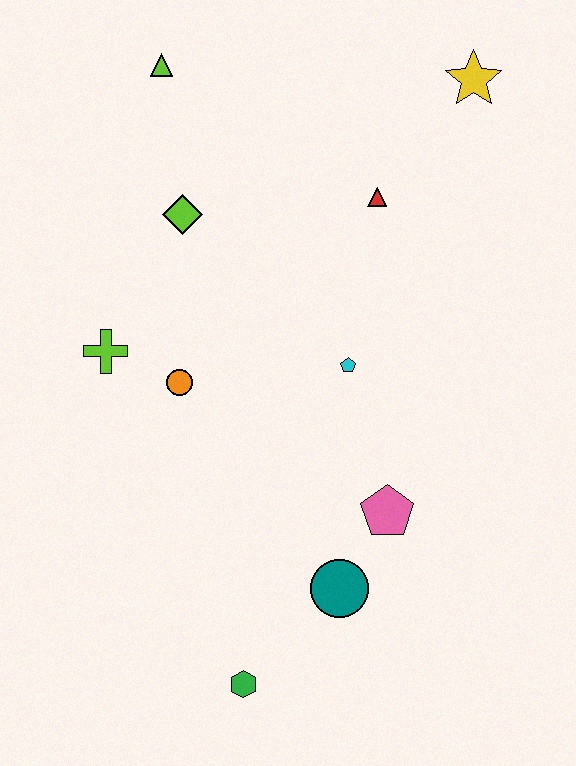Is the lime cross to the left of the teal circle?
Yes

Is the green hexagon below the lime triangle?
Yes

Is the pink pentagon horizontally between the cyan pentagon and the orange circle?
No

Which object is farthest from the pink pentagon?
The lime triangle is farthest from the pink pentagon.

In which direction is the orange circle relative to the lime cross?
The orange circle is to the right of the lime cross.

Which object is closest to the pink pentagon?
The teal circle is closest to the pink pentagon.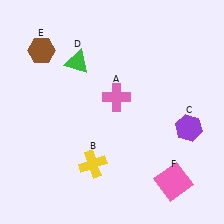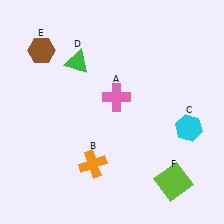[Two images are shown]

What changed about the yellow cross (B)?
In Image 1, B is yellow. In Image 2, it changed to orange.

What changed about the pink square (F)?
In Image 1, F is pink. In Image 2, it changed to lime.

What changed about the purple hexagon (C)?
In Image 1, C is purple. In Image 2, it changed to cyan.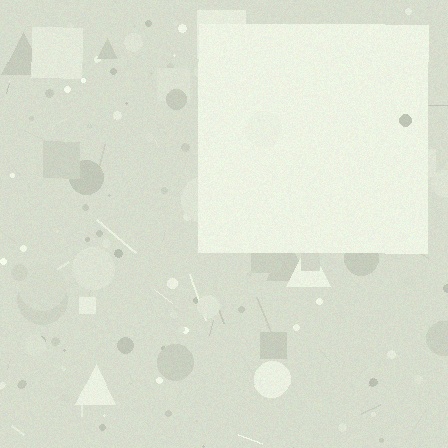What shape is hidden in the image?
A square is hidden in the image.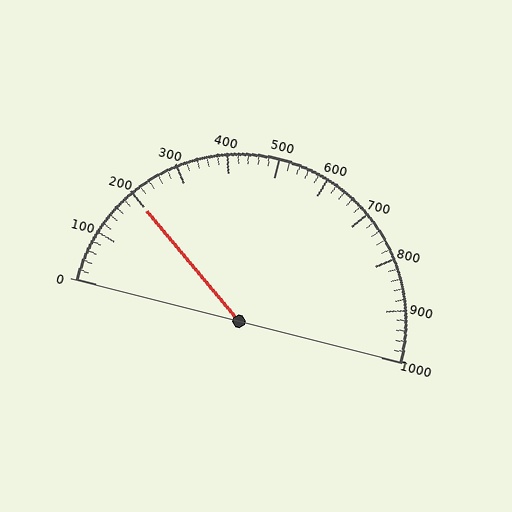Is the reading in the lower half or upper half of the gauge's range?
The reading is in the lower half of the range (0 to 1000).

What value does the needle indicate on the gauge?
The needle indicates approximately 200.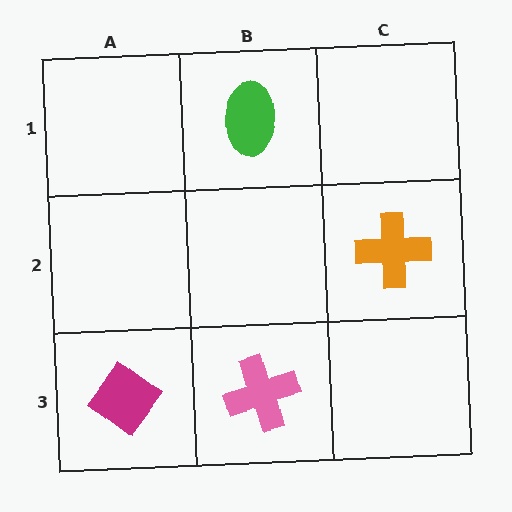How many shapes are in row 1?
1 shape.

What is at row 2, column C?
An orange cross.